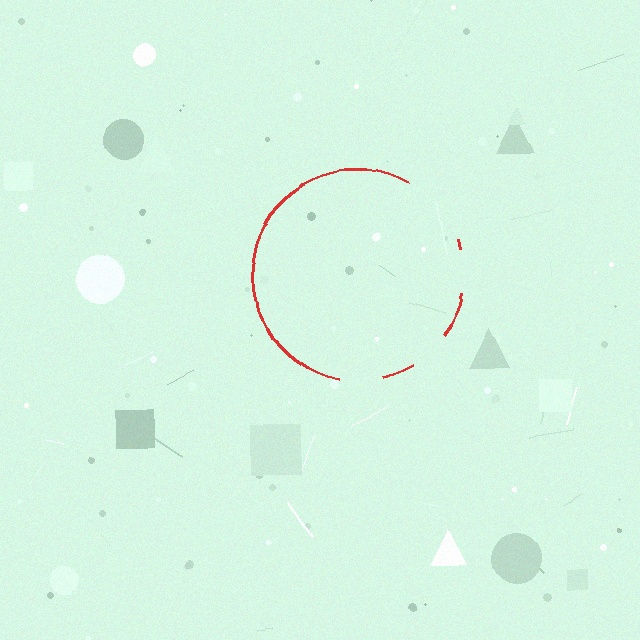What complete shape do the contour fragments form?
The contour fragments form a circle.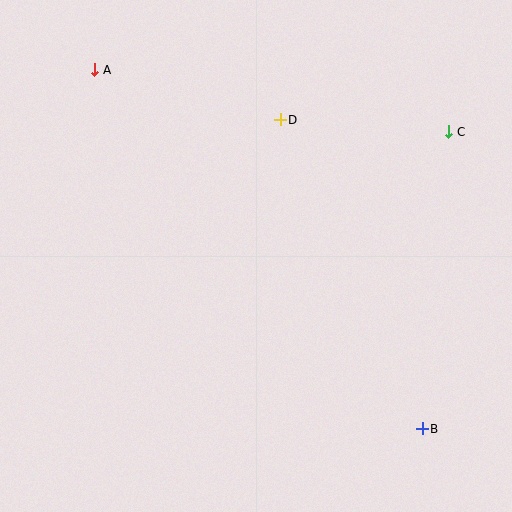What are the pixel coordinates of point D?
Point D is at (280, 120).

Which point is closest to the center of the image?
Point D at (280, 120) is closest to the center.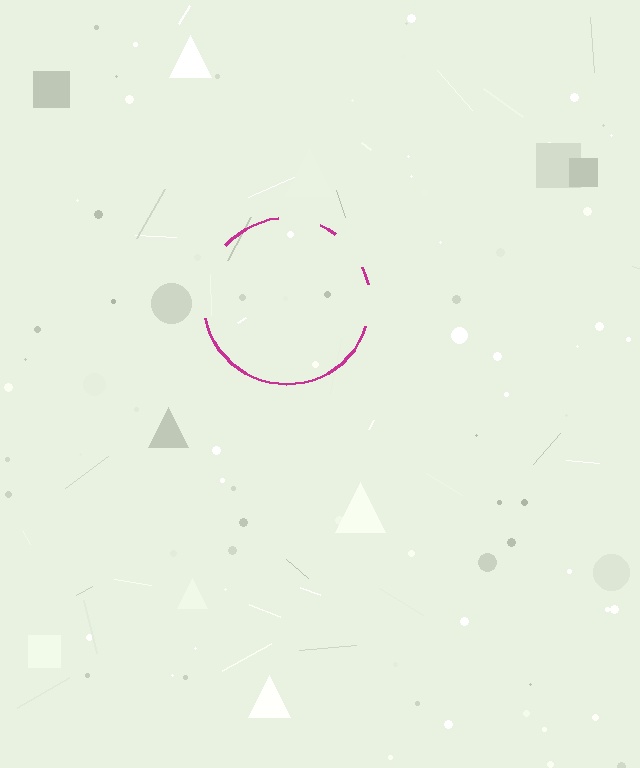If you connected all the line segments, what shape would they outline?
They would outline a circle.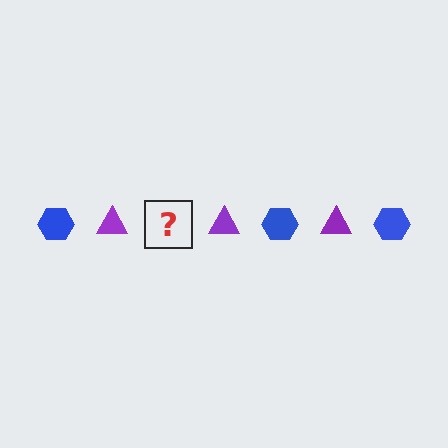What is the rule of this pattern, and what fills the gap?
The rule is that the pattern alternates between blue hexagon and purple triangle. The gap should be filled with a blue hexagon.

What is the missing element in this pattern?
The missing element is a blue hexagon.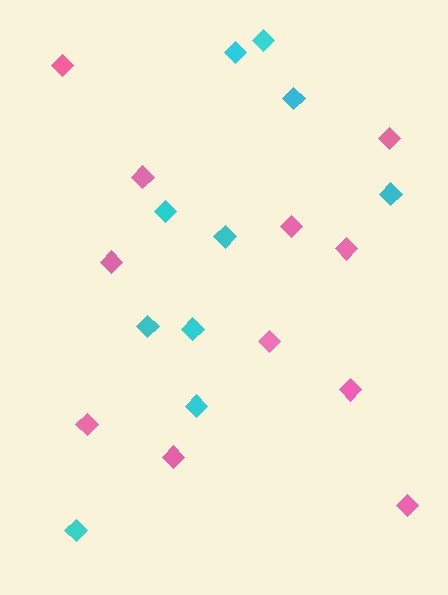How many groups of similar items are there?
There are 2 groups: one group of pink diamonds (11) and one group of cyan diamonds (10).